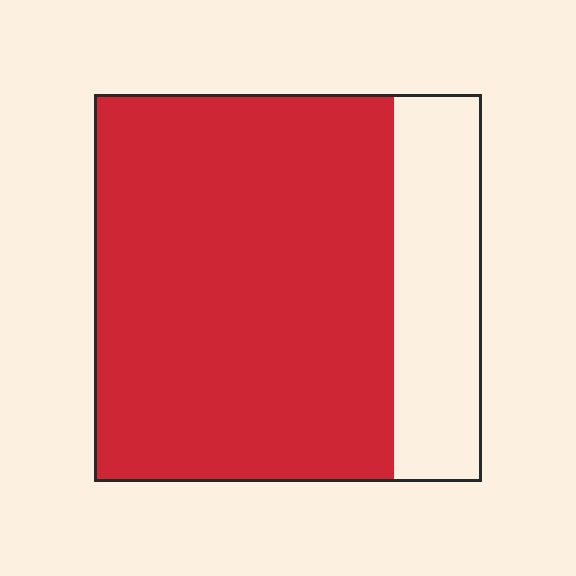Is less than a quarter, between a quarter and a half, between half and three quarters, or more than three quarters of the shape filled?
More than three quarters.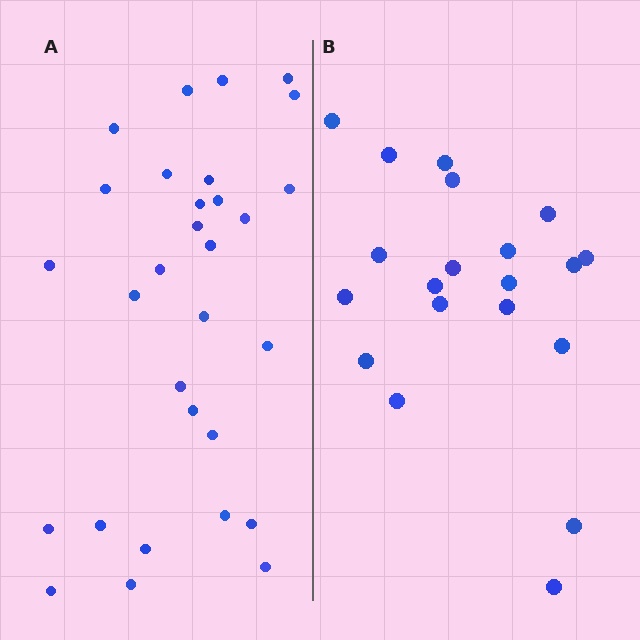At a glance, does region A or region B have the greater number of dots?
Region A (the left region) has more dots.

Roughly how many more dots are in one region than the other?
Region A has roughly 10 or so more dots than region B.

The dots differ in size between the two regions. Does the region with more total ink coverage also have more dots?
No. Region B has more total ink coverage because its dots are larger, but region A actually contains more individual dots. Total area can be misleading — the number of items is what matters here.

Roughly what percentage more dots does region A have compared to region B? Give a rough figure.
About 50% more.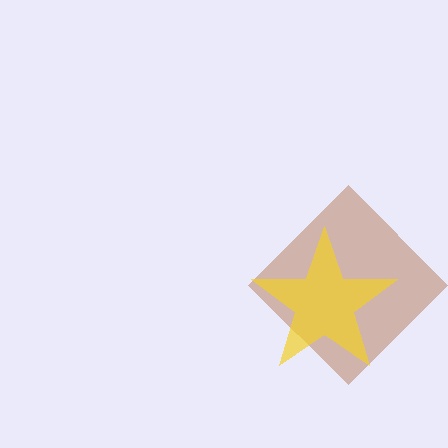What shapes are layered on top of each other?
The layered shapes are: a brown diamond, a yellow star.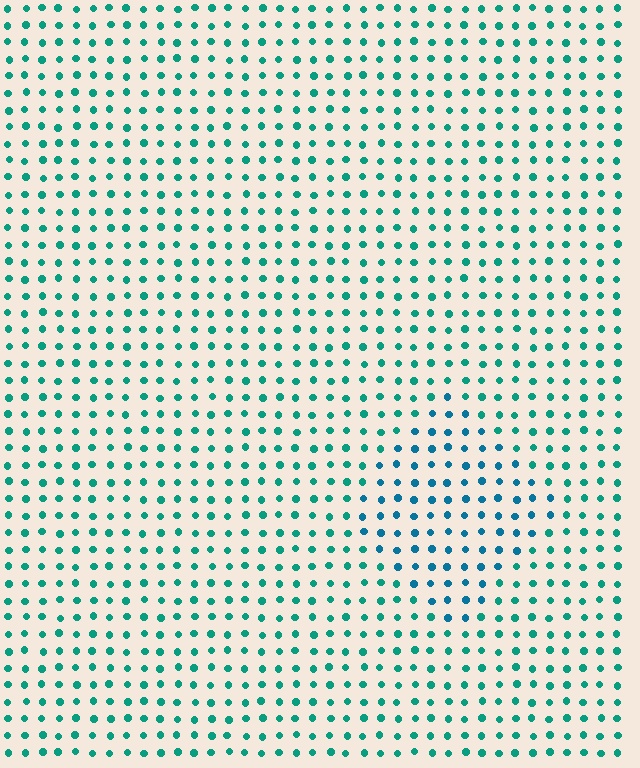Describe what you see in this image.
The image is filled with small teal elements in a uniform arrangement. A diamond-shaped region is visible where the elements are tinted to a slightly different hue, forming a subtle color boundary.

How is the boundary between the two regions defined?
The boundary is defined purely by a slight shift in hue (about 28 degrees). Spacing, size, and orientation are identical on both sides.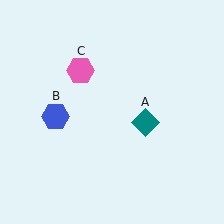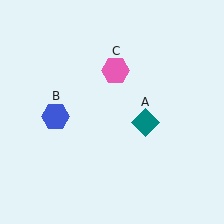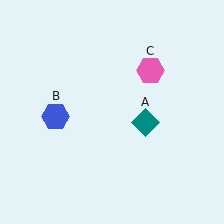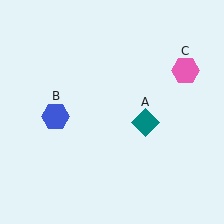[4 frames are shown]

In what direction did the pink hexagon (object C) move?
The pink hexagon (object C) moved right.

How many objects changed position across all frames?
1 object changed position: pink hexagon (object C).